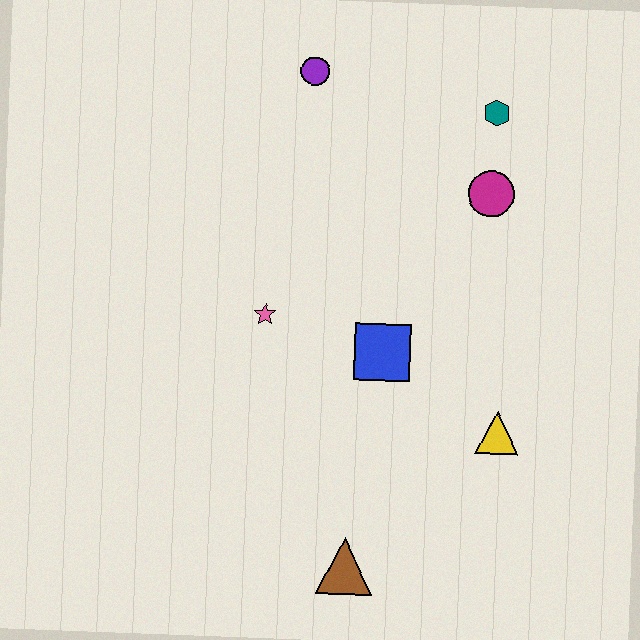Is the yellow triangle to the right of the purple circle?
Yes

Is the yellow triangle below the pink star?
Yes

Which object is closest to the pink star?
The blue square is closest to the pink star.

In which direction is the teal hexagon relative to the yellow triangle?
The teal hexagon is above the yellow triangle.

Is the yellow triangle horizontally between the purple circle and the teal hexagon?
No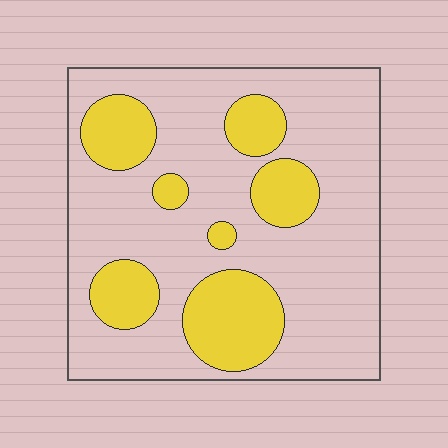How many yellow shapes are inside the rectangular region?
7.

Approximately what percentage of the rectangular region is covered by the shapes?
Approximately 25%.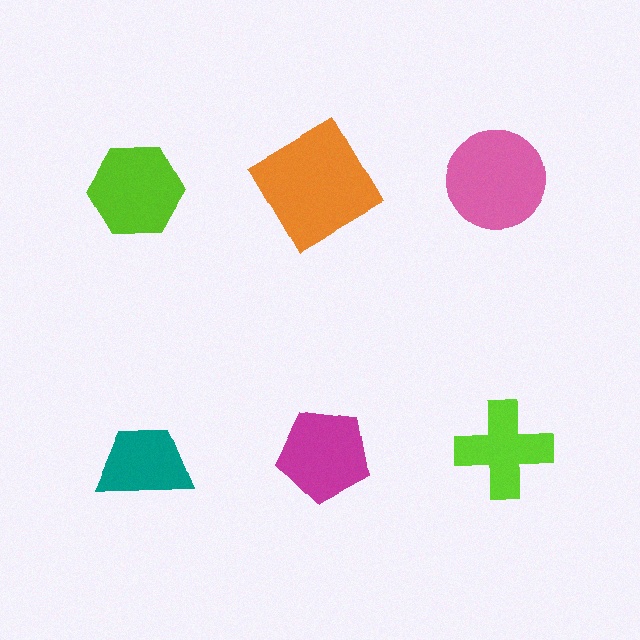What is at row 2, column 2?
A magenta pentagon.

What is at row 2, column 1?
A teal trapezoid.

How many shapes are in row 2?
3 shapes.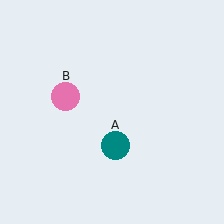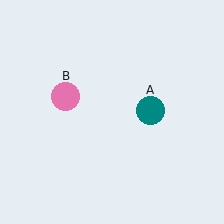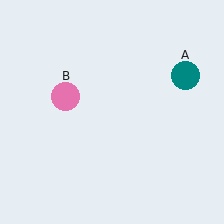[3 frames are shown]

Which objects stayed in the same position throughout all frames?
Pink circle (object B) remained stationary.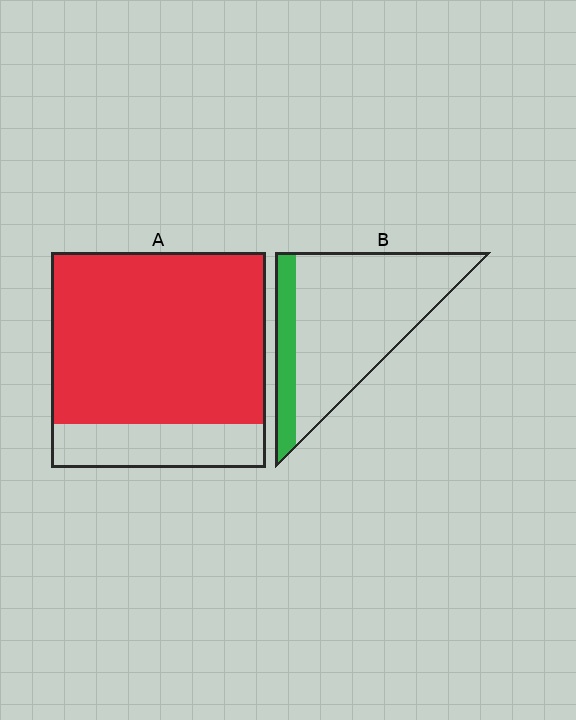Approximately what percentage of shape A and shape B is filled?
A is approximately 80% and B is approximately 20%.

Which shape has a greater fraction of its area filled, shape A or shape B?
Shape A.